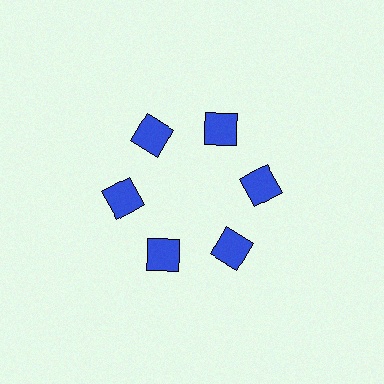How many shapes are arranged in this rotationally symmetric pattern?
There are 6 shapes, arranged in 6 groups of 1.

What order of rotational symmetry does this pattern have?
This pattern has 6-fold rotational symmetry.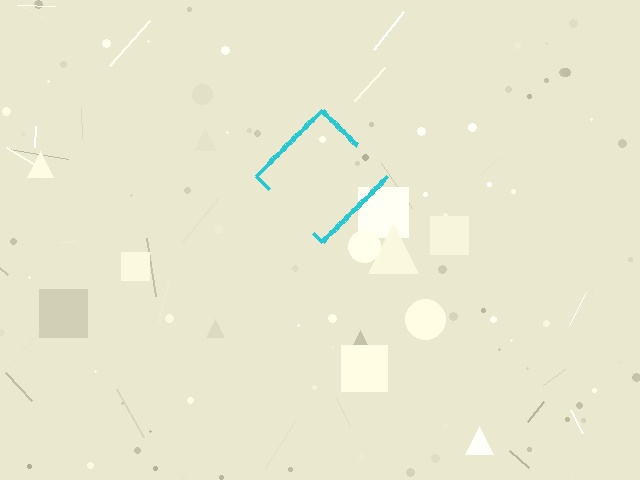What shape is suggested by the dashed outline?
The dashed outline suggests a diamond.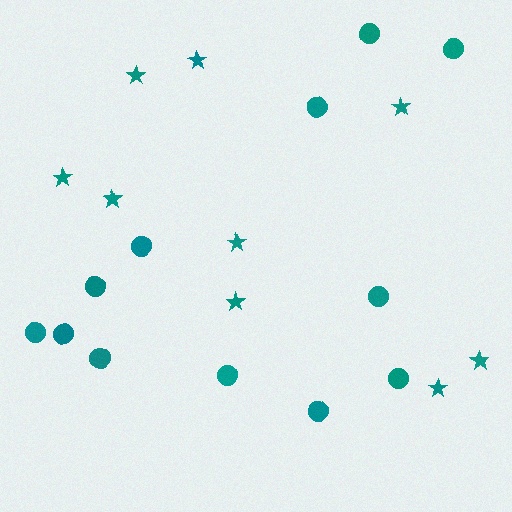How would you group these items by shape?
There are 2 groups: one group of stars (9) and one group of circles (12).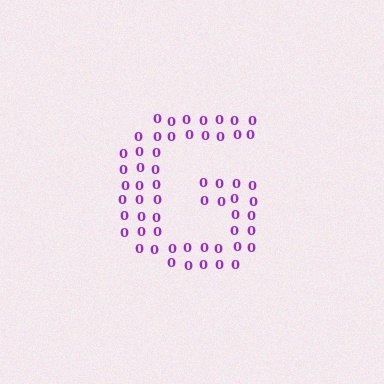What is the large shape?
The large shape is the letter G.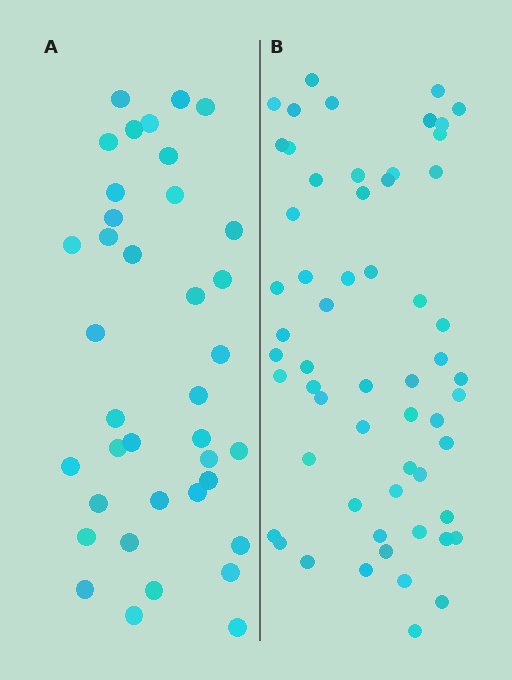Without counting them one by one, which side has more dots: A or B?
Region B (the right region) has more dots.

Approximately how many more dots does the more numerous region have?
Region B has approximately 20 more dots than region A.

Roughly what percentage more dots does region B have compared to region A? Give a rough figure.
About 55% more.